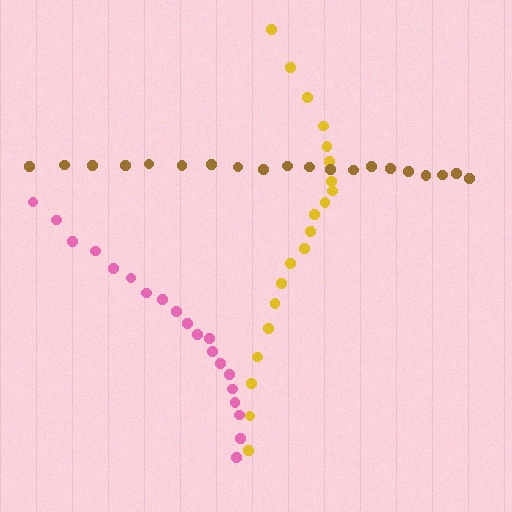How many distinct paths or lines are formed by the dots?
There are 3 distinct paths.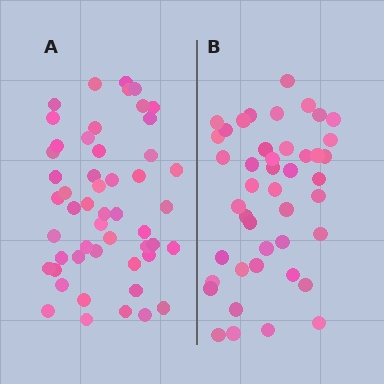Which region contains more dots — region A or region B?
Region A (the left region) has more dots.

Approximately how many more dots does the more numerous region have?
Region A has roughly 8 or so more dots than region B.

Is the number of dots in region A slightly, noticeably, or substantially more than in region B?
Region A has only slightly more — the two regions are fairly close. The ratio is roughly 1.2 to 1.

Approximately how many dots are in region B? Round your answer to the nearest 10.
About 40 dots. (The exact count is 44, which rounds to 40.)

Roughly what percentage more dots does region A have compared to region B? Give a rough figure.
About 15% more.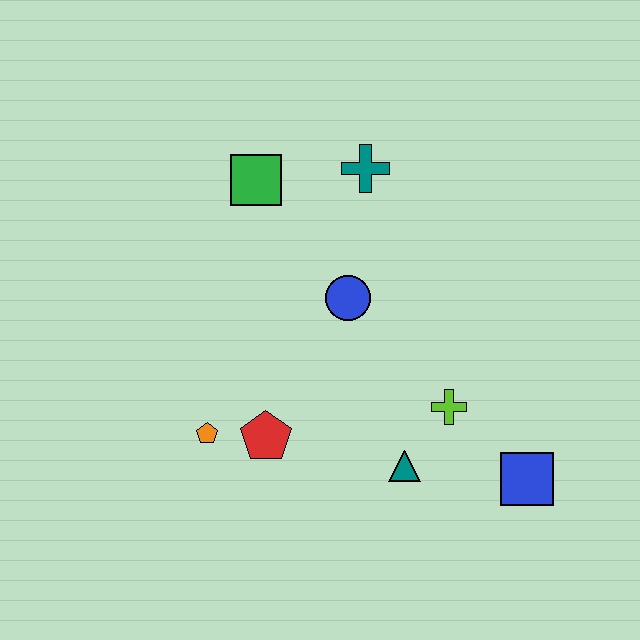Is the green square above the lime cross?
Yes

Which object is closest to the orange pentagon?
The red pentagon is closest to the orange pentagon.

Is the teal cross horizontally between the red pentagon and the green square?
No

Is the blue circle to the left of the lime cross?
Yes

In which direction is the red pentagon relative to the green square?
The red pentagon is below the green square.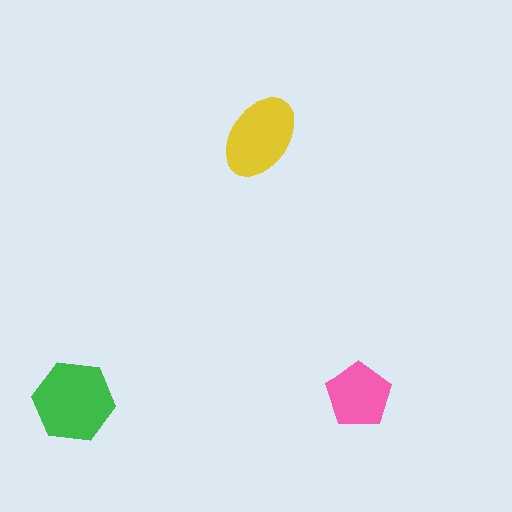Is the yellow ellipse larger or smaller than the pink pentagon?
Larger.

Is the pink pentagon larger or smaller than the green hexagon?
Smaller.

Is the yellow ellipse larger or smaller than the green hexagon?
Smaller.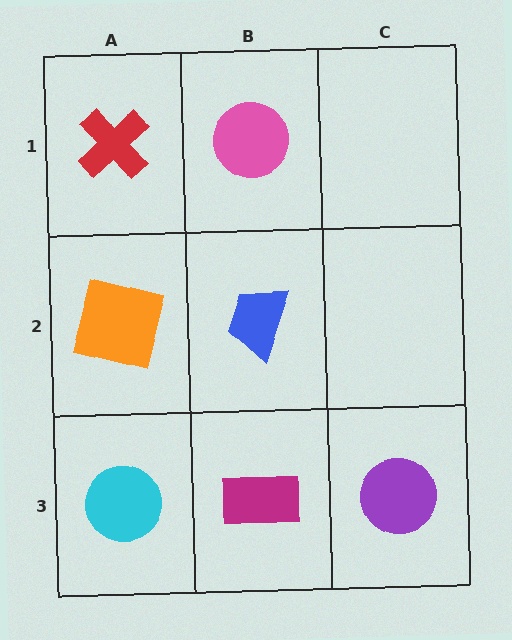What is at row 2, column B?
A blue trapezoid.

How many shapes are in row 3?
3 shapes.